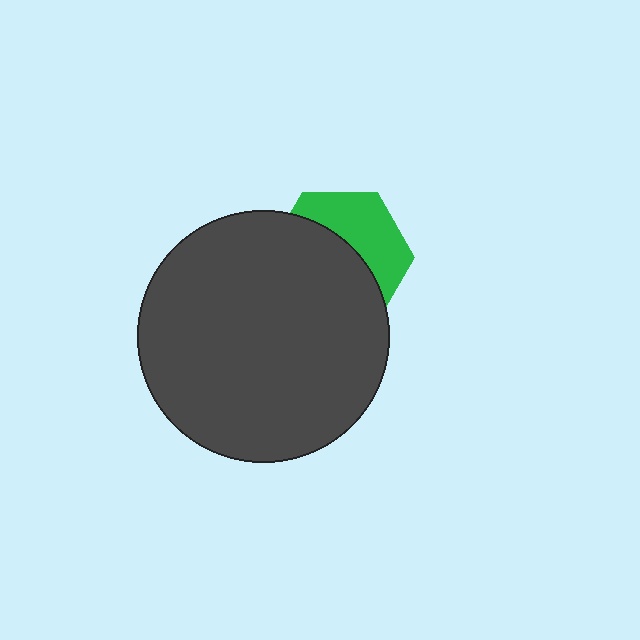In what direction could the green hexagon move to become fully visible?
The green hexagon could move toward the upper-right. That would shift it out from behind the dark gray circle entirely.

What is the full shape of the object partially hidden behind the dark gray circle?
The partially hidden object is a green hexagon.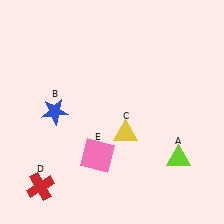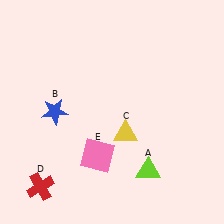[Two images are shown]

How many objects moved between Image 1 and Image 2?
1 object moved between the two images.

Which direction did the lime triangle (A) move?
The lime triangle (A) moved left.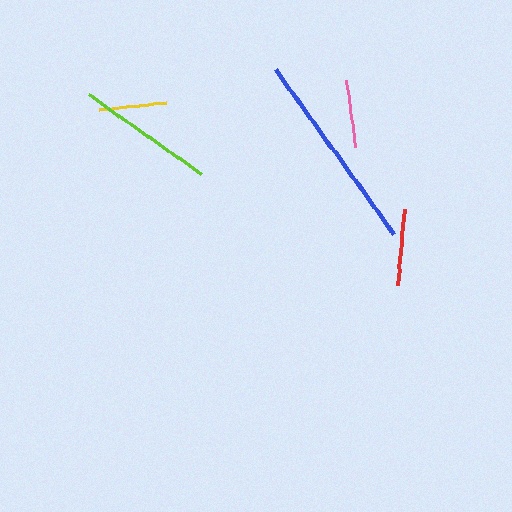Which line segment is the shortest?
The yellow line is the shortest at approximately 67 pixels.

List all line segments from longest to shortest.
From longest to shortest: blue, lime, red, pink, yellow.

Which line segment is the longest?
The blue line is the longest at approximately 203 pixels.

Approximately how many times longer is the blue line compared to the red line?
The blue line is approximately 2.7 times the length of the red line.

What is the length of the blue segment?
The blue segment is approximately 203 pixels long.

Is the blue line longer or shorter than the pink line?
The blue line is longer than the pink line.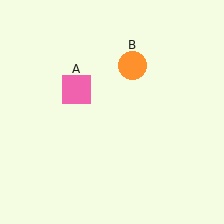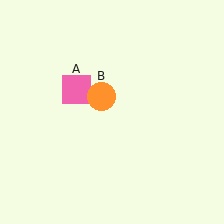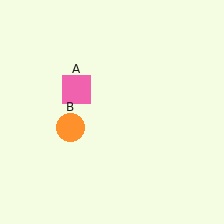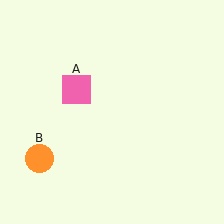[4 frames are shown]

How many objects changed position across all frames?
1 object changed position: orange circle (object B).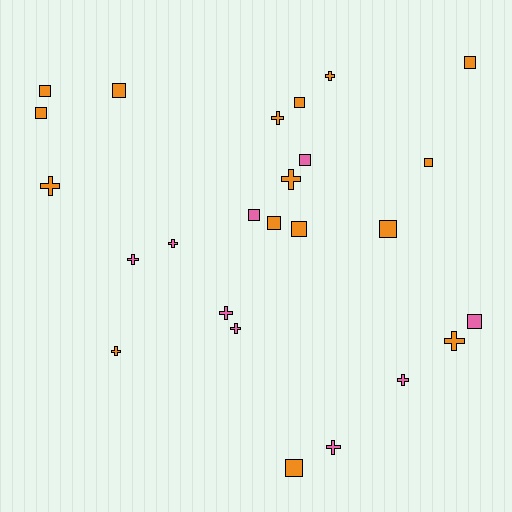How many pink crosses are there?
There are 6 pink crosses.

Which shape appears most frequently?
Square, with 13 objects.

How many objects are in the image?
There are 25 objects.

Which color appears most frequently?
Orange, with 16 objects.